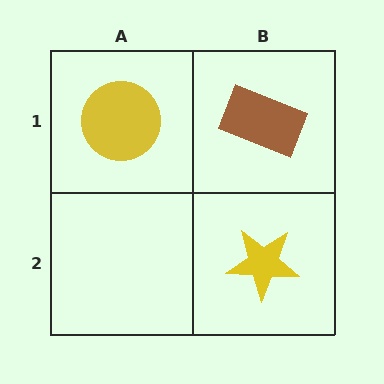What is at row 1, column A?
A yellow circle.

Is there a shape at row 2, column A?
No, that cell is empty.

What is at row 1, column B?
A brown rectangle.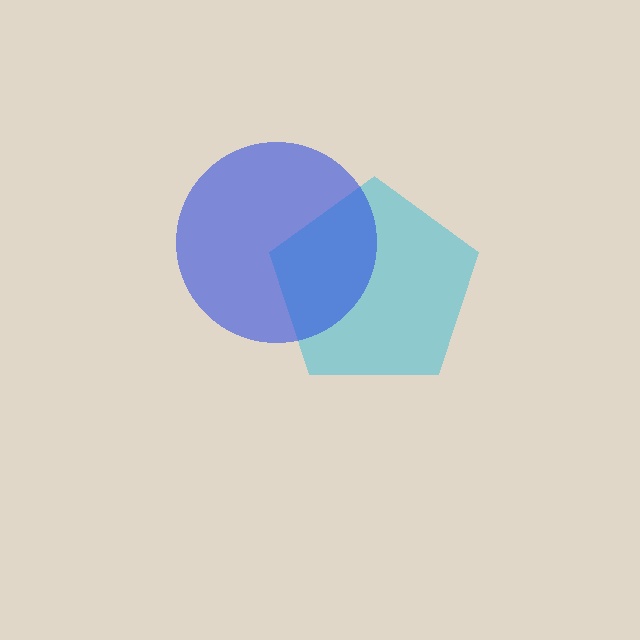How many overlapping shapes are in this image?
There are 2 overlapping shapes in the image.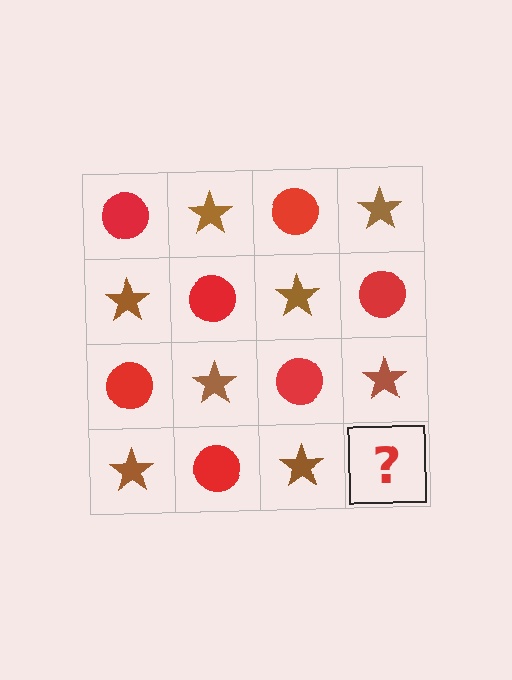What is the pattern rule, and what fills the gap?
The rule is that it alternates red circle and brown star in a checkerboard pattern. The gap should be filled with a red circle.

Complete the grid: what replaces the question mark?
The question mark should be replaced with a red circle.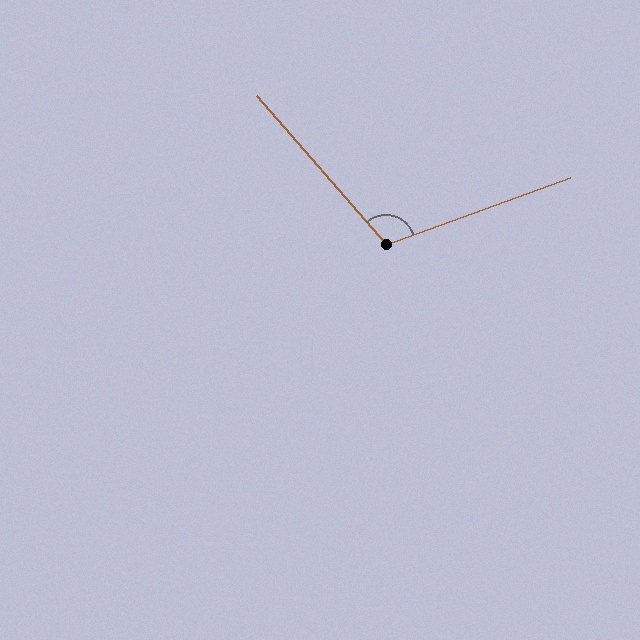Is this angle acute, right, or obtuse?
It is obtuse.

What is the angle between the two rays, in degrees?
Approximately 111 degrees.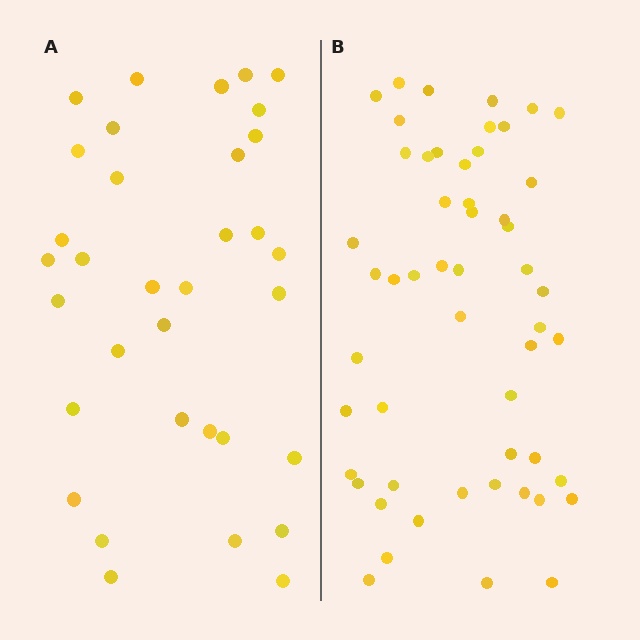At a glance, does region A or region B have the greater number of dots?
Region B (the right region) has more dots.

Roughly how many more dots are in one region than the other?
Region B has approximately 20 more dots than region A.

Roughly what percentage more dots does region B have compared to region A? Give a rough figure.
About 55% more.